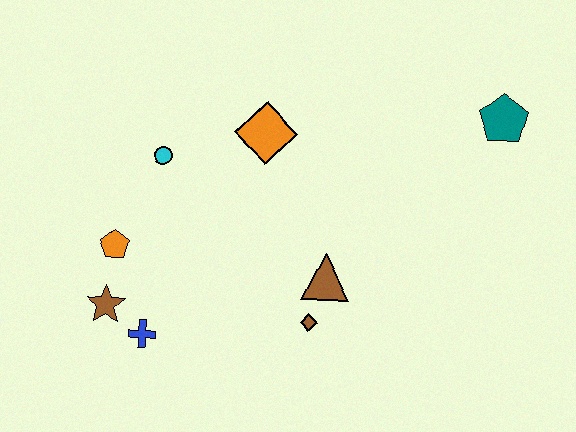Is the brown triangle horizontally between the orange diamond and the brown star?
No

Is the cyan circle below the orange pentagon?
No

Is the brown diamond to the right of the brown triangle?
No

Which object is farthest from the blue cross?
The teal pentagon is farthest from the blue cross.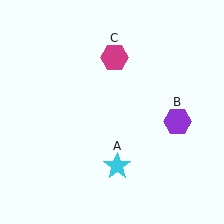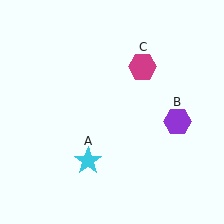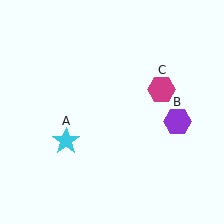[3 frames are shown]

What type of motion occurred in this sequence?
The cyan star (object A), magenta hexagon (object C) rotated clockwise around the center of the scene.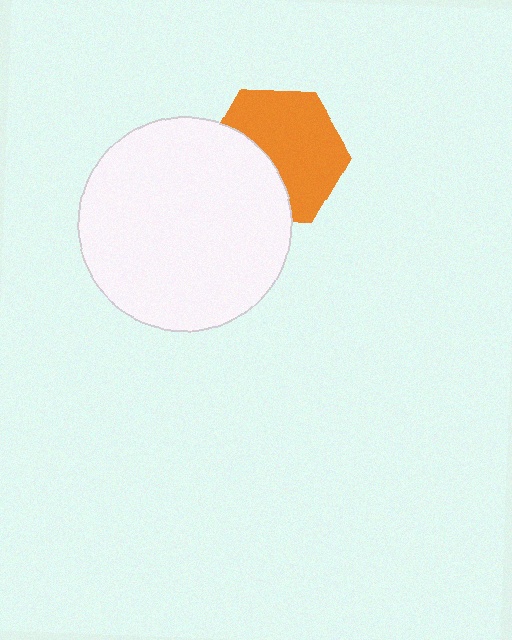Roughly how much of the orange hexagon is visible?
About half of it is visible (roughly 63%).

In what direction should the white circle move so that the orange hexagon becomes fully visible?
The white circle should move toward the lower-left. That is the shortest direction to clear the overlap and leave the orange hexagon fully visible.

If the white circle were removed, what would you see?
You would see the complete orange hexagon.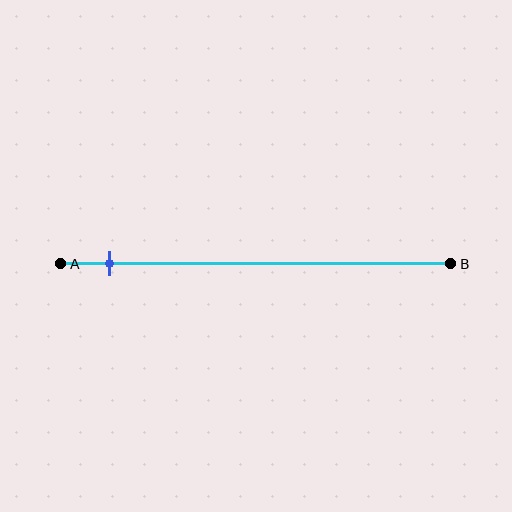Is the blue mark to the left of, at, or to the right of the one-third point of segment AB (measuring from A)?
The blue mark is to the left of the one-third point of segment AB.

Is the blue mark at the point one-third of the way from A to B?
No, the mark is at about 15% from A, not at the 33% one-third point.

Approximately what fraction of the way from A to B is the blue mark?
The blue mark is approximately 15% of the way from A to B.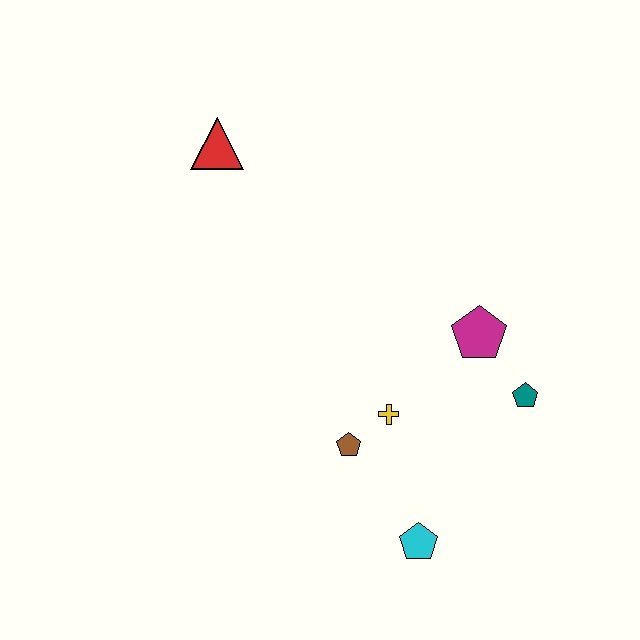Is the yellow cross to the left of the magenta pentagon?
Yes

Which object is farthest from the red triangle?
The cyan pentagon is farthest from the red triangle.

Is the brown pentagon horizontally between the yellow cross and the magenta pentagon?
No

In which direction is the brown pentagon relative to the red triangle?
The brown pentagon is below the red triangle.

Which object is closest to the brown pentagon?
The yellow cross is closest to the brown pentagon.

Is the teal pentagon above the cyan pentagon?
Yes